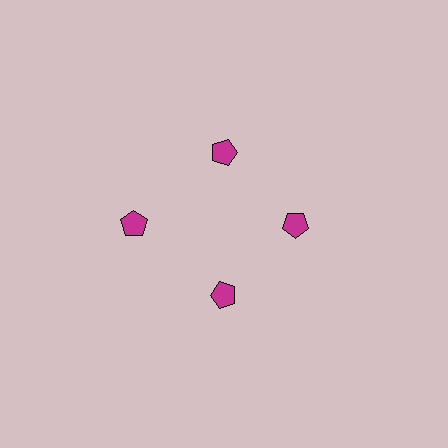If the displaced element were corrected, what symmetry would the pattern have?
It would have 4-fold rotational symmetry — the pattern would map onto itself every 90 degrees.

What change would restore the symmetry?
The symmetry would be restored by moving it inward, back onto the ring so that all 4 pentagons sit at equal angles and equal distance from the center.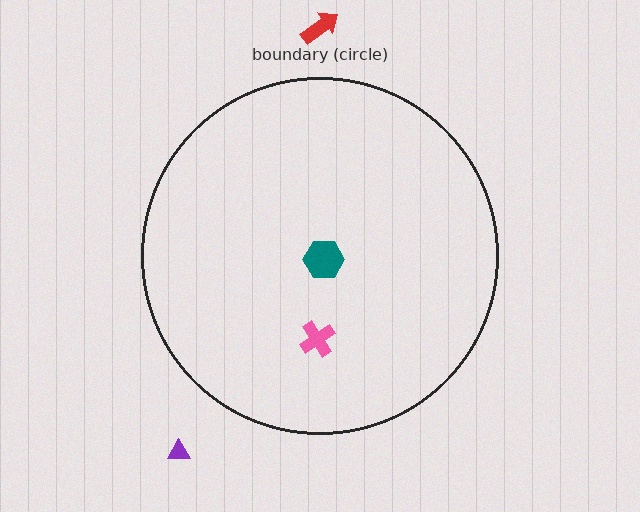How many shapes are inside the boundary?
2 inside, 2 outside.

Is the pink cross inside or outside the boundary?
Inside.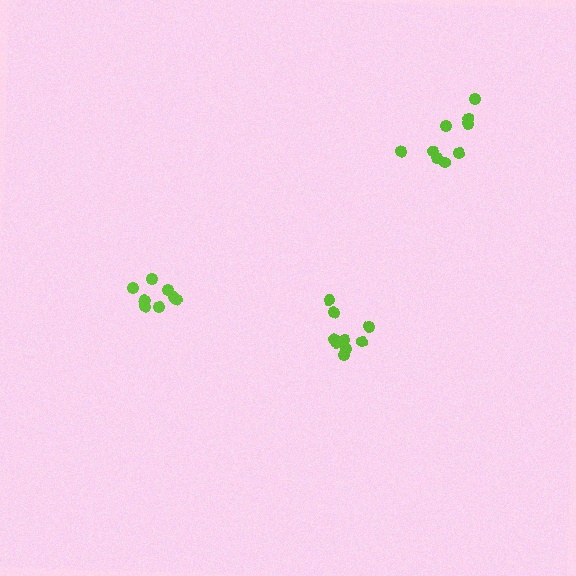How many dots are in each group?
Group 1: 8 dots, Group 2: 9 dots, Group 3: 9 dots (26 total).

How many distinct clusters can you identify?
There are 3 distinct clusters.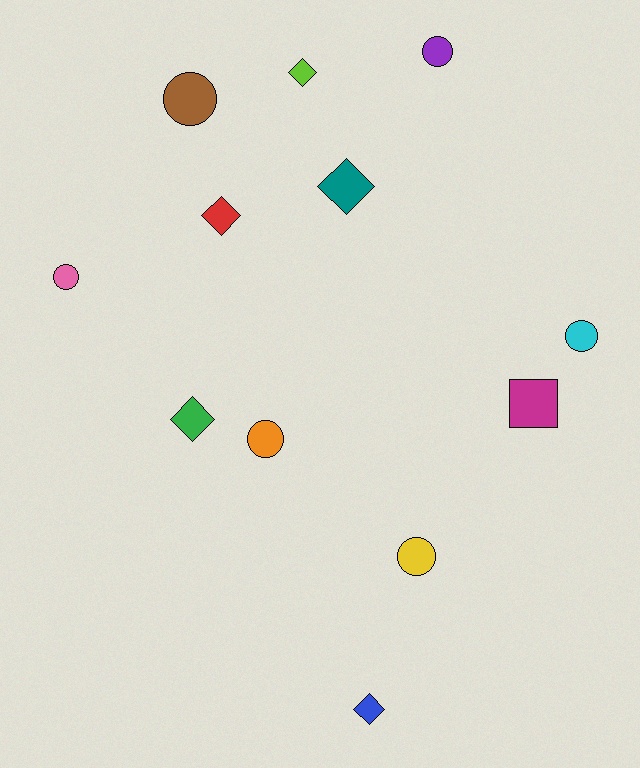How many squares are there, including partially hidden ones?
There is 1 square.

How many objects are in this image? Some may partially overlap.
There are 12 objects.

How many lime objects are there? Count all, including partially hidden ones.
There is 1 lime object.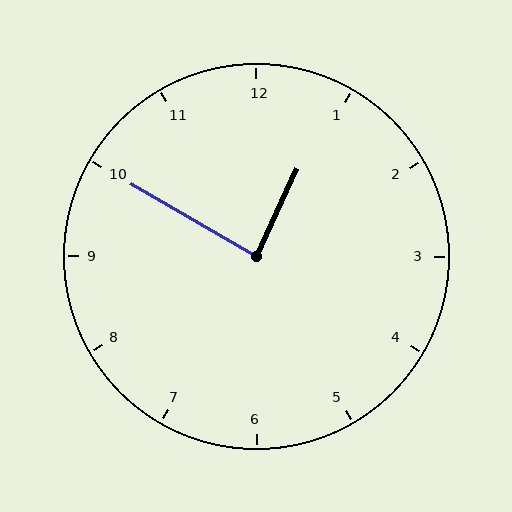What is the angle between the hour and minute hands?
Approximately 85 degrees.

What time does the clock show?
12:50.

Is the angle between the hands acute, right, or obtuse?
It is right.